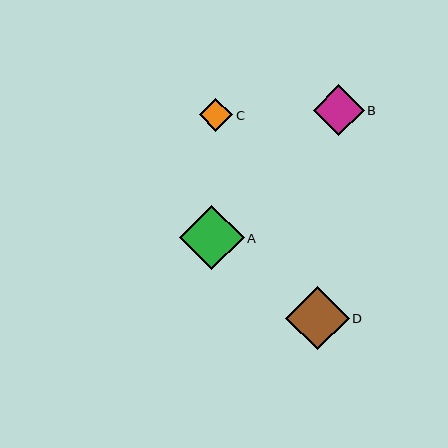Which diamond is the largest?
Diamond A is the largest with a size of approximately 64 pixels.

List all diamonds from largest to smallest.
From largest to smallest: A, D, B, C.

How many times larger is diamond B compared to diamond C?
Diamond B is approximately 1.5 times the size of diamond C.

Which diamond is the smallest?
Diamond C is the smallest with a size of approximately 34 pixels.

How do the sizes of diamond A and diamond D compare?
Diamond A and diamond D are approximately the same size.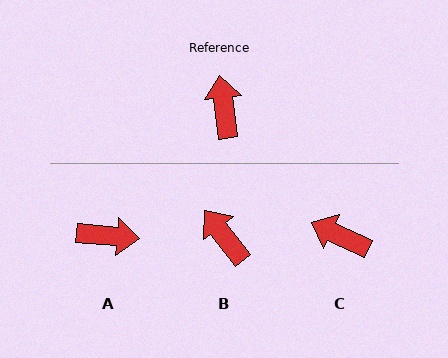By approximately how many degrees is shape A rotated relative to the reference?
Approximately 102 degrees clockwise.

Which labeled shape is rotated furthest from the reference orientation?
A, about 102 degrees away.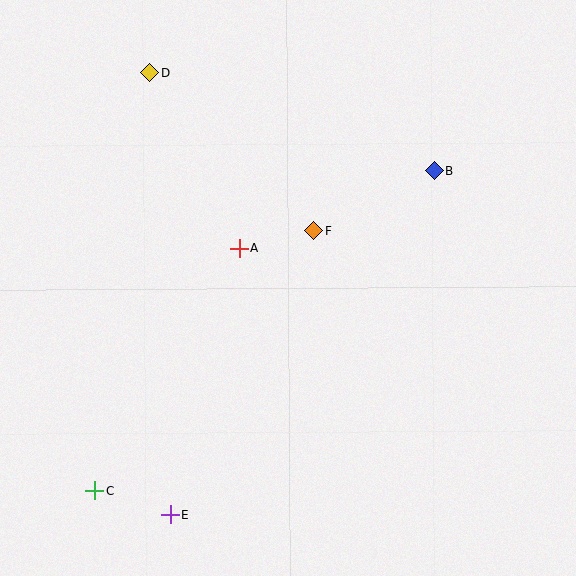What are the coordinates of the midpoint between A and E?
The midpoint between A and E is at (205, 381).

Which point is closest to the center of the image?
Point F at (313, 231) is closest to the center.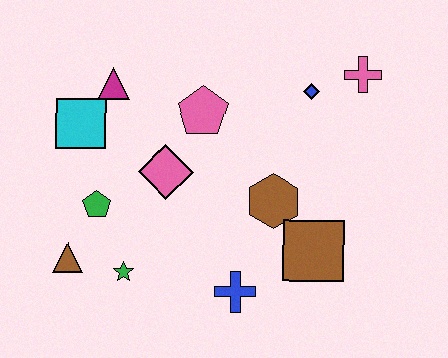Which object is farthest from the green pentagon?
The pink cross is farthest from the green pentagon.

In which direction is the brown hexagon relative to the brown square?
The brown hexagon is above the brown square.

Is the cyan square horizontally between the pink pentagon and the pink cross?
No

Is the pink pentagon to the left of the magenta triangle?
No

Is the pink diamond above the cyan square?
No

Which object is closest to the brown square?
The brown hexagon is closest to the brown square.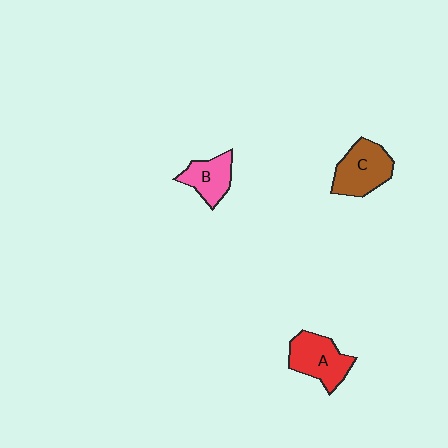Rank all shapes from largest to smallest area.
From largest to smallest: C (brown), A (red), B (pink).